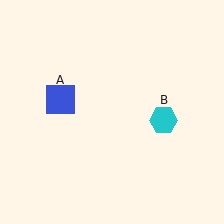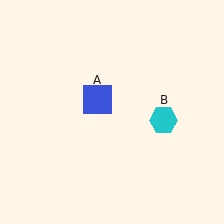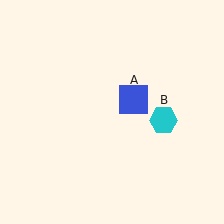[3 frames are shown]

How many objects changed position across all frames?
1 object changed position: blue square (object A).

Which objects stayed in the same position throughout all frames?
Cyan hexagon (object B) remained stationary.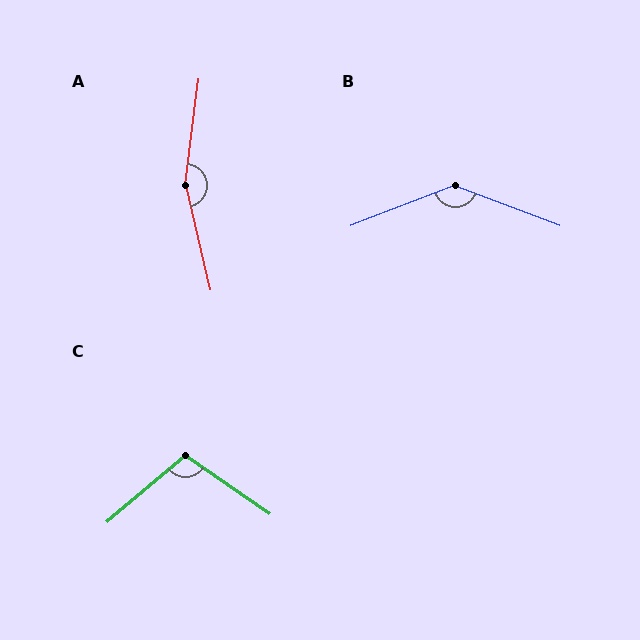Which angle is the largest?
A, at approximately 159 degrees.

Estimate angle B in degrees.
Approximately 138 degrees.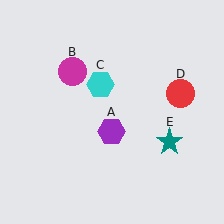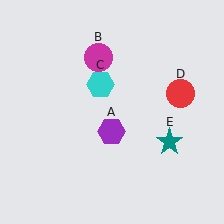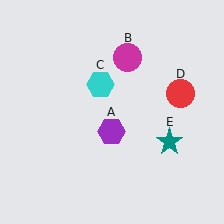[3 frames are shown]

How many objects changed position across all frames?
1 object changed position: magenta circle (object B).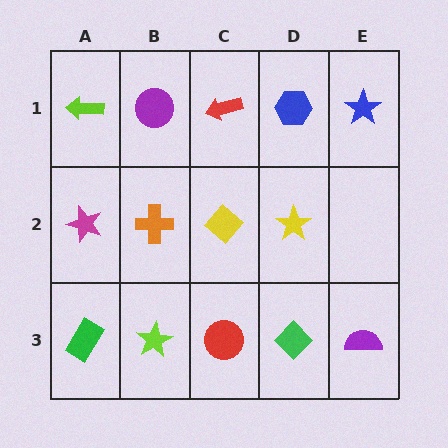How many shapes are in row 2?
4 shapes.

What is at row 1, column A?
A lime arrow.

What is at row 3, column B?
A lime star.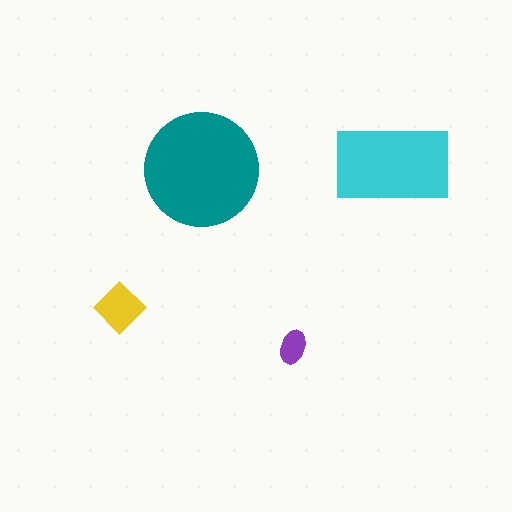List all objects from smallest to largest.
The purple ellipse, the yellow diamond, the cyan rectangle, the teal circle.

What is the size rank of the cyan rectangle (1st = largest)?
2nd.